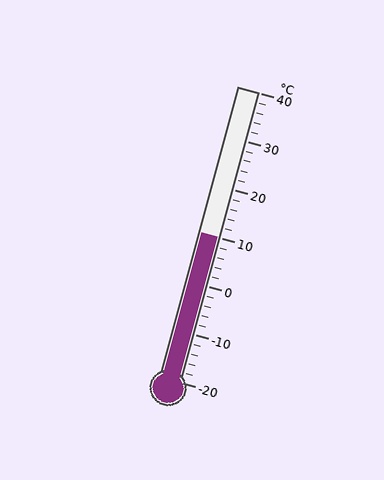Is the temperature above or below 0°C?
The temperature is above 0°C.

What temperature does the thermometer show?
The thermometer shows approximately 10°C.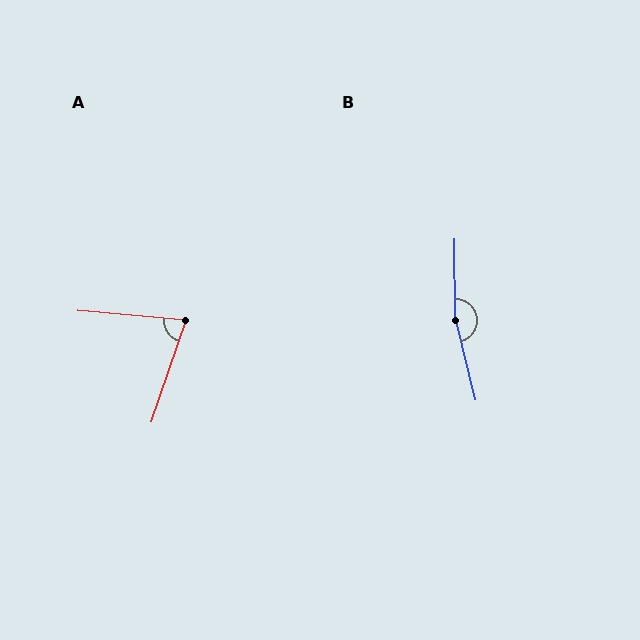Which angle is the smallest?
A, at approximately 77 degrees.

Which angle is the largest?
B, at approximately 167 degrees.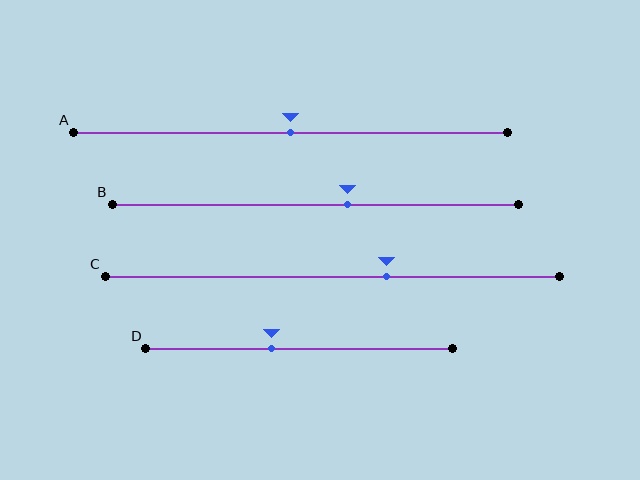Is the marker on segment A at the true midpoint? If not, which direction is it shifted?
Yes, the marker on segment A is at the true midpoint.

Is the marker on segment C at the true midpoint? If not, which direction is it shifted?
No, the marker on segment C is shifted to the right by about 12% of the segment length.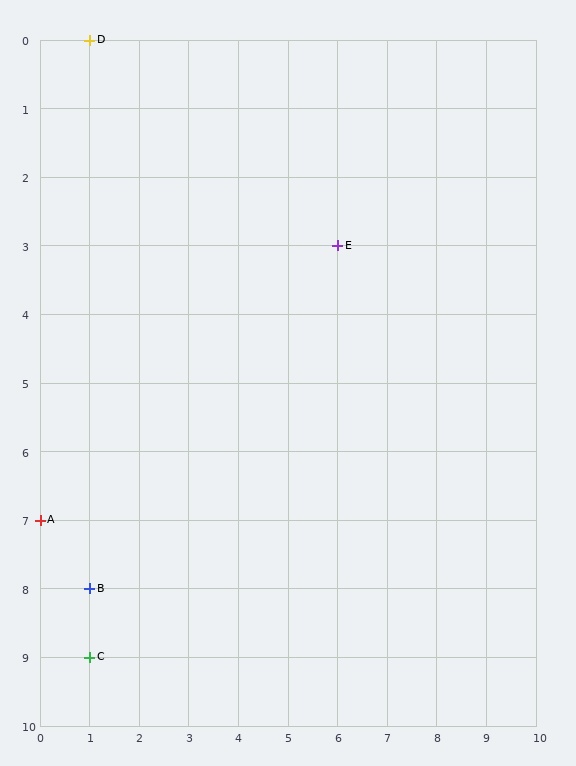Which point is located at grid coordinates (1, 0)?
Point D is at (1, 0).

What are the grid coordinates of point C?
Point C is at grid coordinates (1, 9).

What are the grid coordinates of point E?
Point E is at grid coordinates (6, 3).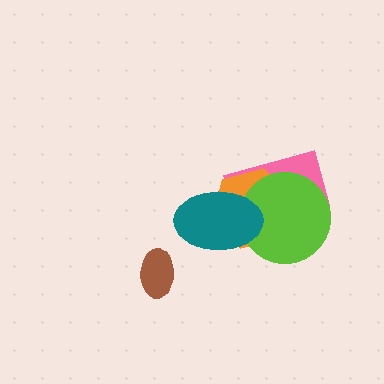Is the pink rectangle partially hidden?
Yes, it is partially covered by another shape.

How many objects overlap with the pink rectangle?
3 objects overlap with the pink rectangle.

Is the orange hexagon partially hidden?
Yes, it is partially covered by another shape.